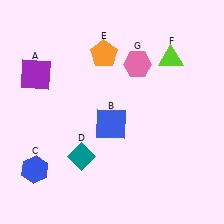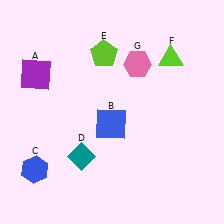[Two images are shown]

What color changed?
The pentagon (E) changed from orange in Image 1 to lime in Image 2.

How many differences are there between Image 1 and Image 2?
There is 1 difference between the two images.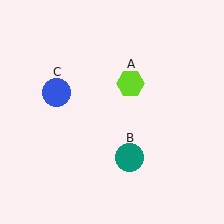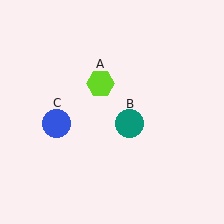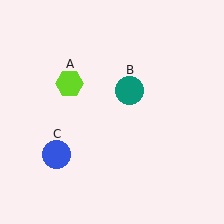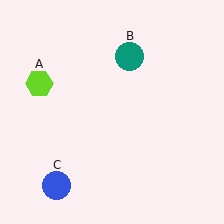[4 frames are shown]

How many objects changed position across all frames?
3 objects changed position: lime hexagon (object A), teal circle (object B), blue circle (object C).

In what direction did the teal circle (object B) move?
The teal circle (object B) moved up.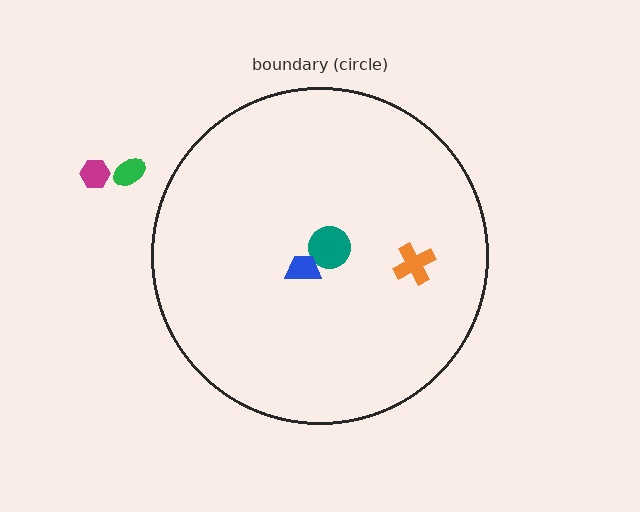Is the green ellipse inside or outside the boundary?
Outside.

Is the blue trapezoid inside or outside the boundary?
Inside.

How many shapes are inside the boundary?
3 inside, 2 outside.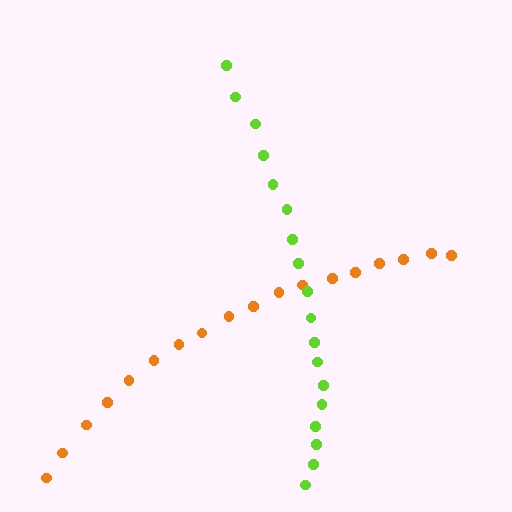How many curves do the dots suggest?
There are 2 distinct paths.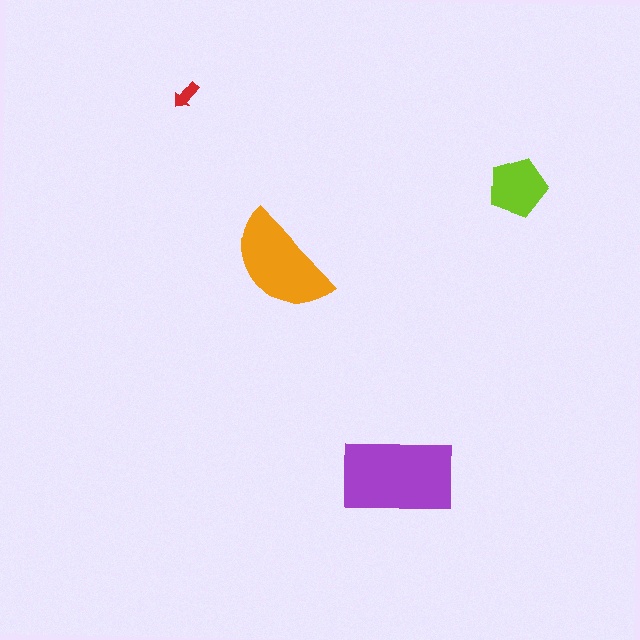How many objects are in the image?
There are 4 objects in the image.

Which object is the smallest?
The red arrow.